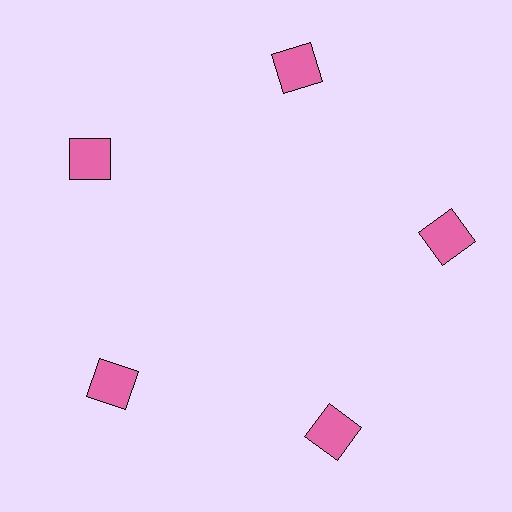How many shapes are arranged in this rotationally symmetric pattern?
There are 5 shapes, arranged in 5 groups of 1.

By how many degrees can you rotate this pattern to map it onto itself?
The pattern maps onto itself every 72 degrees of rotation.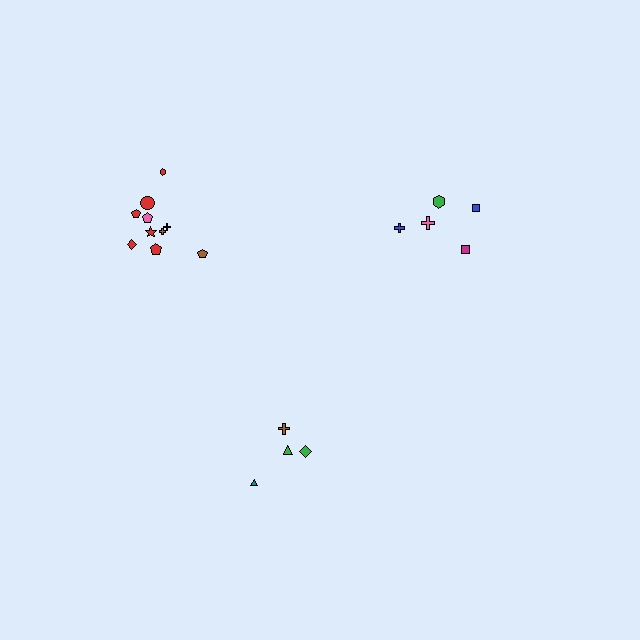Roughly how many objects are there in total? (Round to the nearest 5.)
Roughly 20 objects in total.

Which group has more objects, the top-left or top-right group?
The top-left group.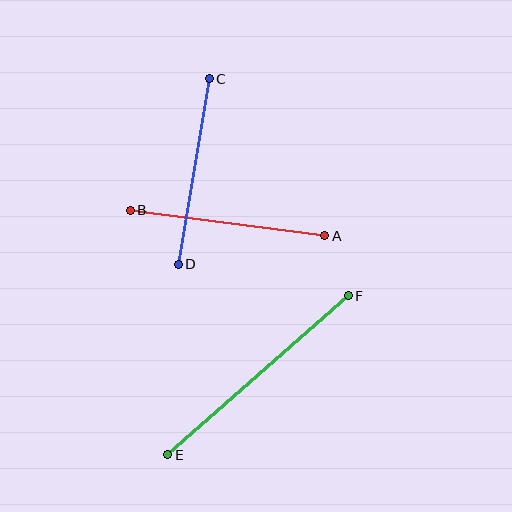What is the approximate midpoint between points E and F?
The midpoint is at approximately (258, 375) pixels.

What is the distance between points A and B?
The distance is approximately 197 pixels.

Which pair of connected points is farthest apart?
Points E and F are farthest apart.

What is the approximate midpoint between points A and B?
The midpoint is at approximately (228, 223) pixels.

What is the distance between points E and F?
The distance is approximately 240 pixels.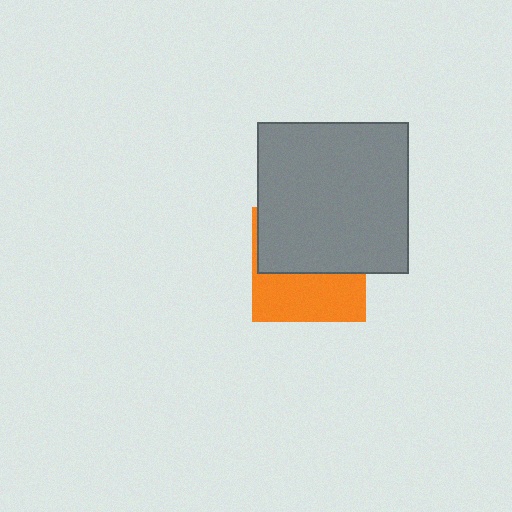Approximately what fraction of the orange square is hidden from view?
Roughly 55% of the orange square is hidden behind the gray square.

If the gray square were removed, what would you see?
You would see the complete orange square.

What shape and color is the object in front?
The object in front is a gray square.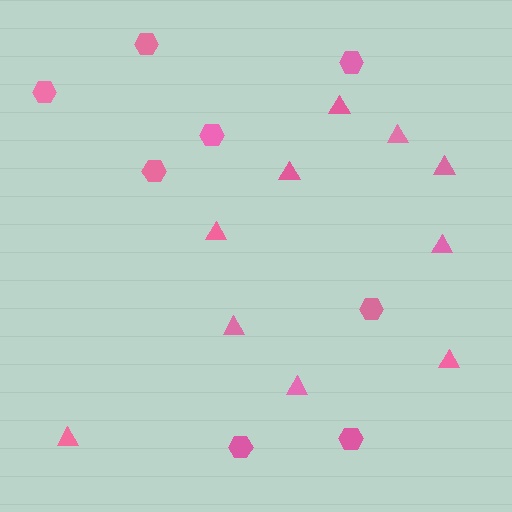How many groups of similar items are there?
There are 2 groups: one group of triangles (10) and one group of hexagons (8).